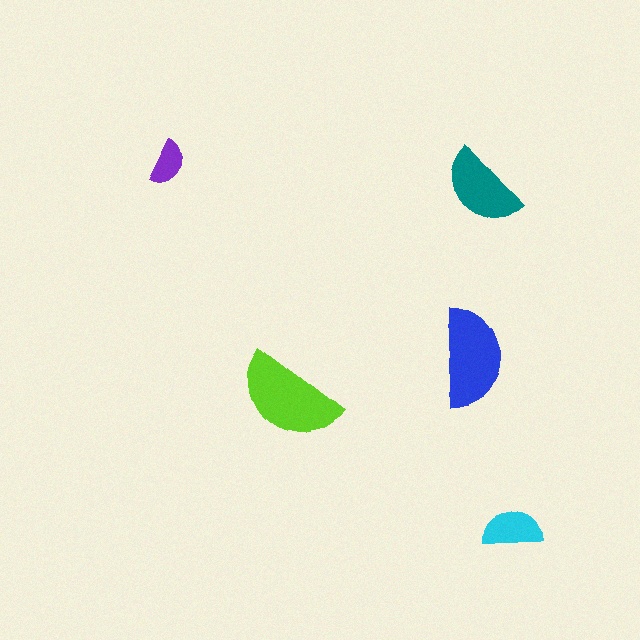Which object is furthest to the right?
The cyan semicircle is rightmost.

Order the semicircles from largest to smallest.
the lime one, the blue one, the teal one, the cyan one, the purple one.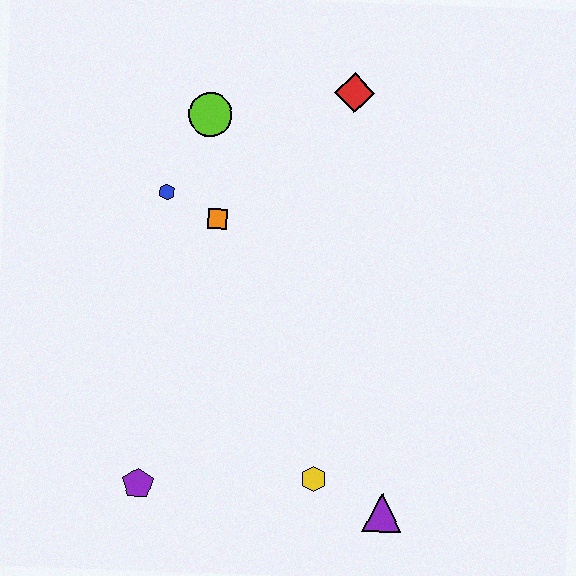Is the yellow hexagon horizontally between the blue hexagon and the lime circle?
No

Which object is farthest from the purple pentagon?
The red diamond is farthest from the purple pentagon.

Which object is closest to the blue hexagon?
The orange square is closest to the blue hexagon.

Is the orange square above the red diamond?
No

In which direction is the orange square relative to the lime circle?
The orange square is below the lime circle.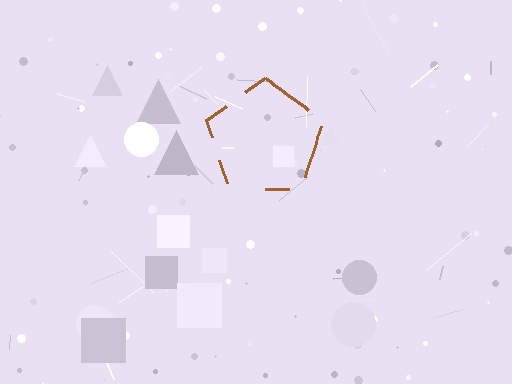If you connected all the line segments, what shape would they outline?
They would outline a pentagon.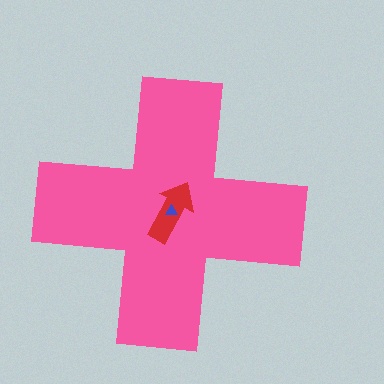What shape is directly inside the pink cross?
The red arrow.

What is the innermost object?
The blue triangle.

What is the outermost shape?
The pink cross.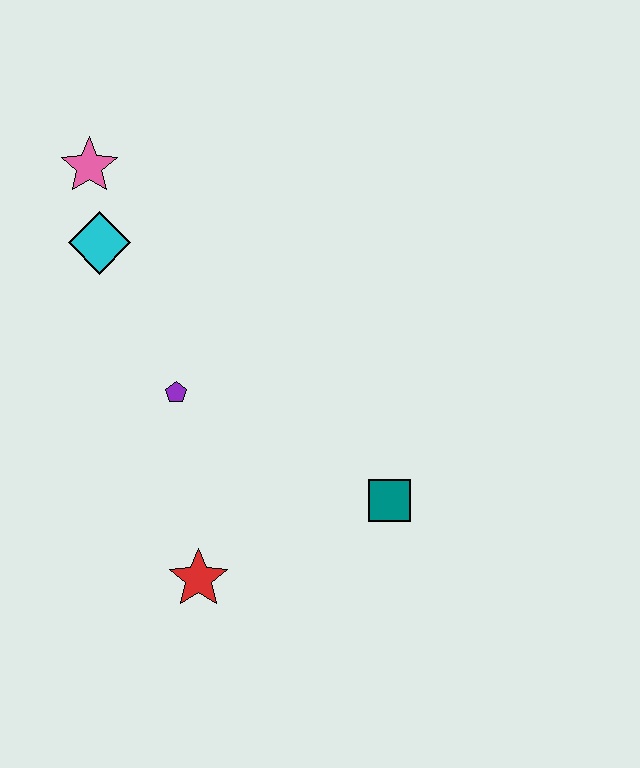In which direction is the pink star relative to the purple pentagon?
The pink star is above the purple pentagon.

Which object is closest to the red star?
The purple pentagon is closest to the red star.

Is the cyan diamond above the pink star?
No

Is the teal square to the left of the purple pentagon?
No